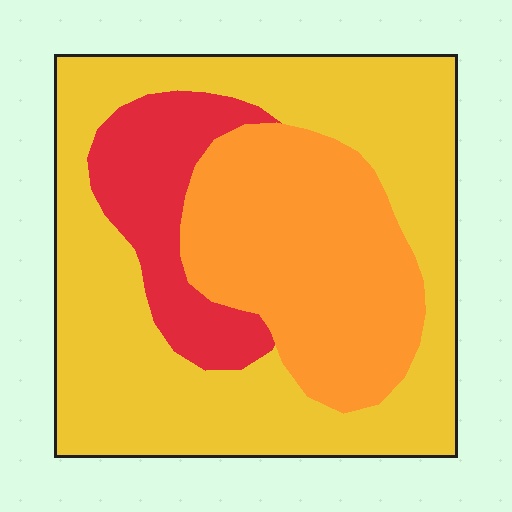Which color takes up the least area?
Red, at roughly 15%.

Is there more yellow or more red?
Yellow.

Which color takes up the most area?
Yellow, at roughly 55%.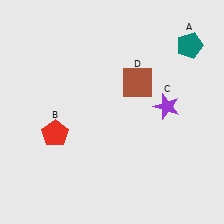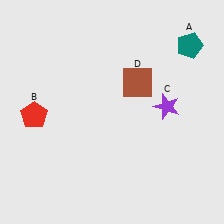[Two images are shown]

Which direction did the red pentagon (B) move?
The red pentagon (B) moved left.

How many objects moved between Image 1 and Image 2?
1 object moved between the two images.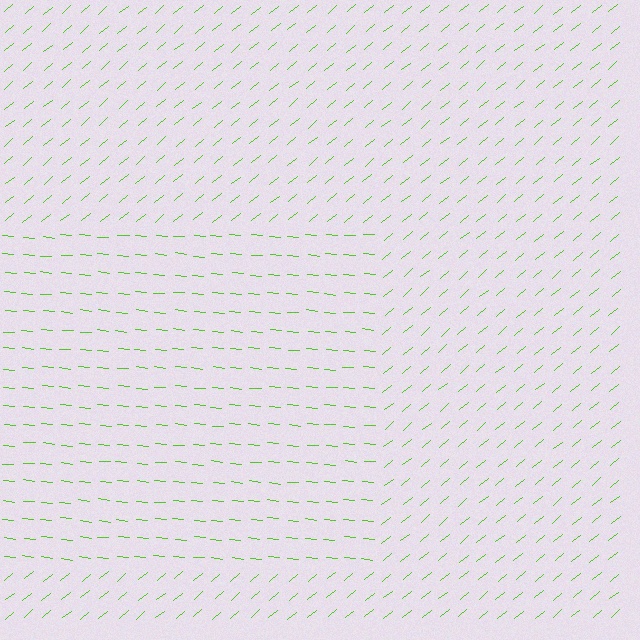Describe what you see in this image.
The image is filled with small lime line segments. A rectangle region in the image has lines oriented differently from the surrounding lines, creating a visible texture boundary.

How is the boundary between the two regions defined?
The boundary is defined purely by a change in line orientation (approximately 45 degrees difference). All lines are the same color and thickness.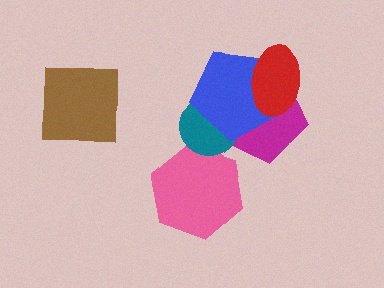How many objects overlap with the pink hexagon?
1 object overlaps with the pink hexagon.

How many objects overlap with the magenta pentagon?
3 objects overlap with the magenta pentagon.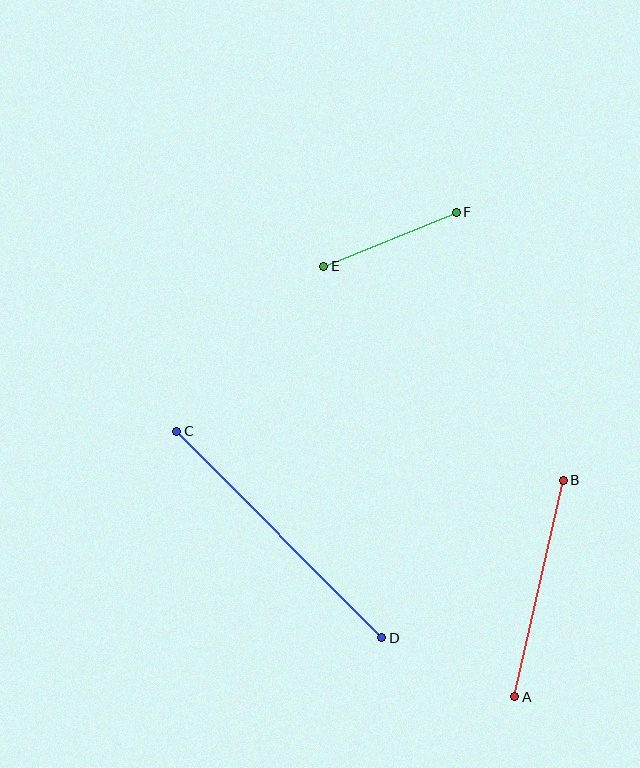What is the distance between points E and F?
The distance is approximately 143 pixels.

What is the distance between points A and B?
The distance is approximately 222 pixels.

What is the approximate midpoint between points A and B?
The midpoint is at approximately (539, 588) pixels.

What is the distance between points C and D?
The distance is approximately 291 pixels.